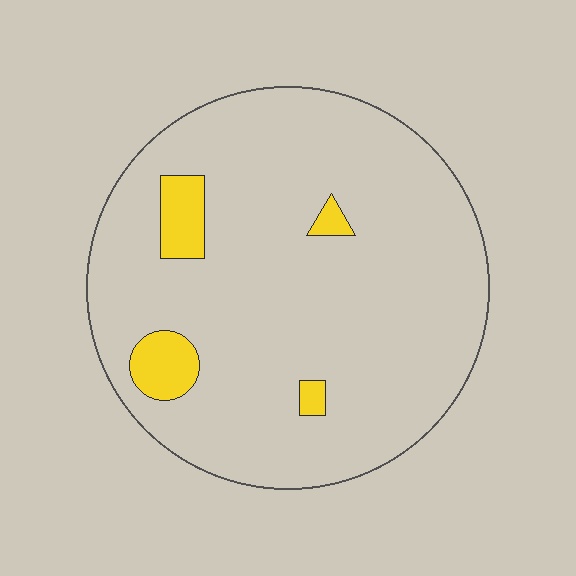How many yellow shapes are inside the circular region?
4.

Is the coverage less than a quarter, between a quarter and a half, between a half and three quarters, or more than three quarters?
Less than a quarter.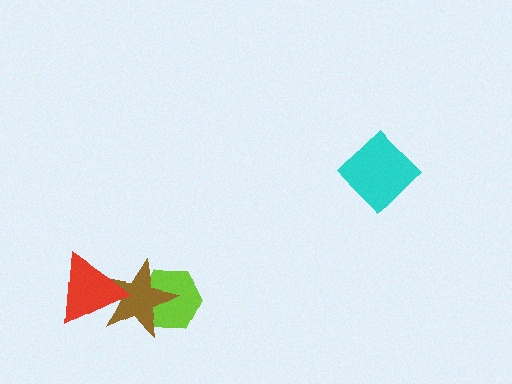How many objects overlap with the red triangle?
1 object overlaps with the red triangle.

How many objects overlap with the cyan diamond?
0 objects overlap with the cyan diamond.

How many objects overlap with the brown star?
2 objects overlap with the brown star.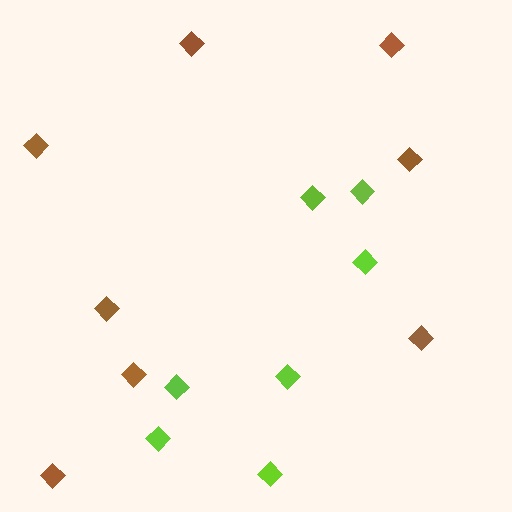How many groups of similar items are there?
There are 2 groups: one group of lime diamonds (7) and one group of brown diamonds (8).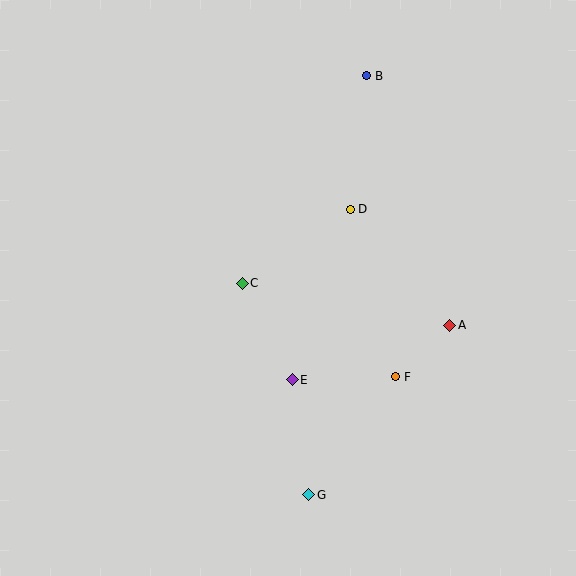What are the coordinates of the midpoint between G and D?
The midpoint between G and D is at (329, 352).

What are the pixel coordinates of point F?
Point F is at (396, 377).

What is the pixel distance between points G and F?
The distance between G and F is 147 pixels.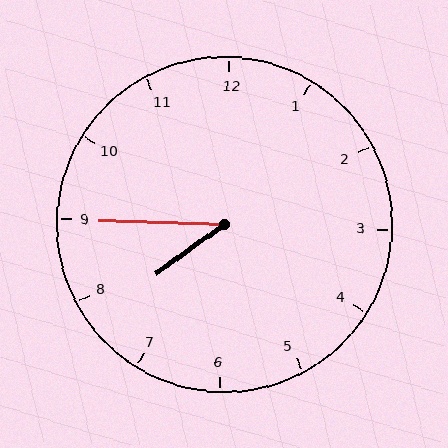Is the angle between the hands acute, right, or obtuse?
It is acute.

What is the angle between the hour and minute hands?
Approximately 38 degrees.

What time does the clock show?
7:45.